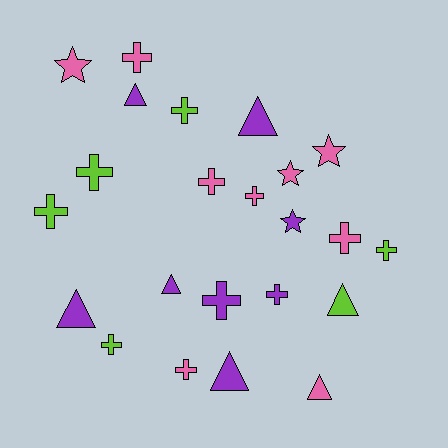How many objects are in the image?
There are 23 objects.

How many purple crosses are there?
There are 2 purple crosses.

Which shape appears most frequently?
Cross, with 12 objects.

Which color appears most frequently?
Pink, with 9 objects.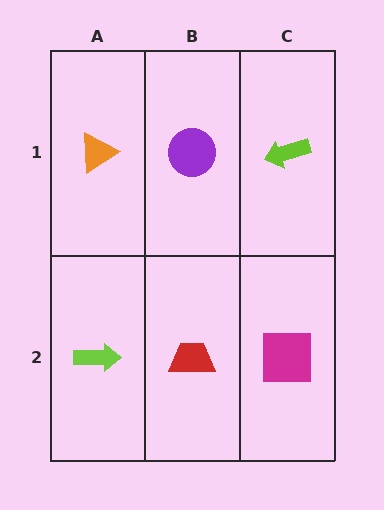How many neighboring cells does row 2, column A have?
2.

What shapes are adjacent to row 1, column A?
A lime arrow (row 2, column A), a purple circle (row 1, column B).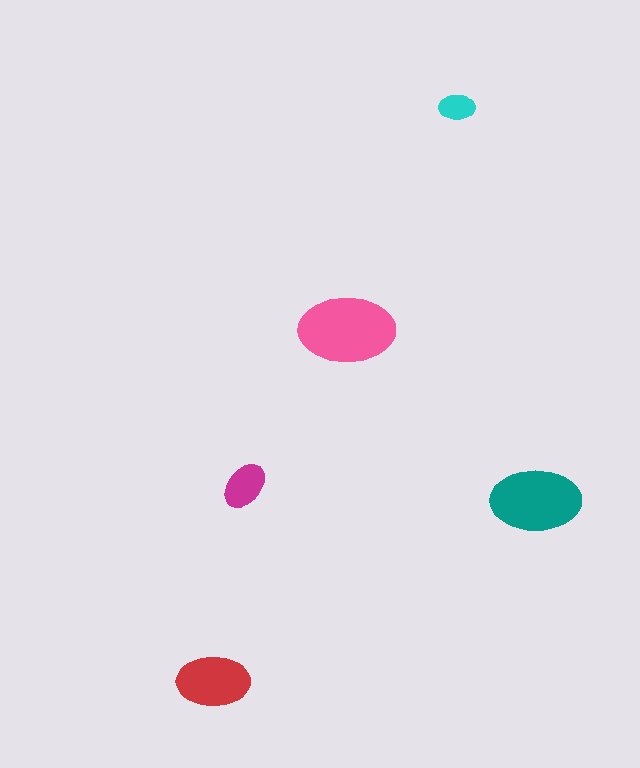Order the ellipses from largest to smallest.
the pink one, the teal one, the red one, the magenta one, the cyan one.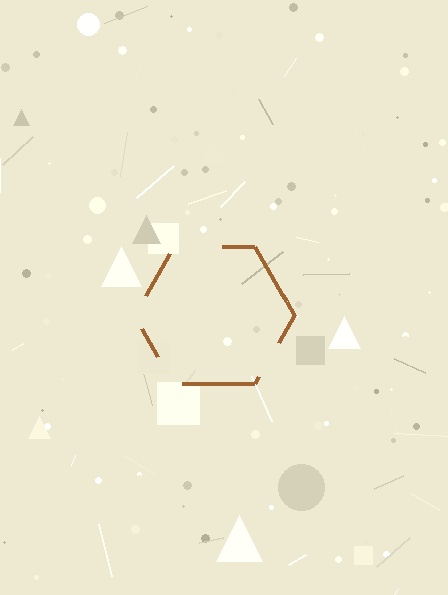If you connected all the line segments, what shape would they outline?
They would outline a hexagon.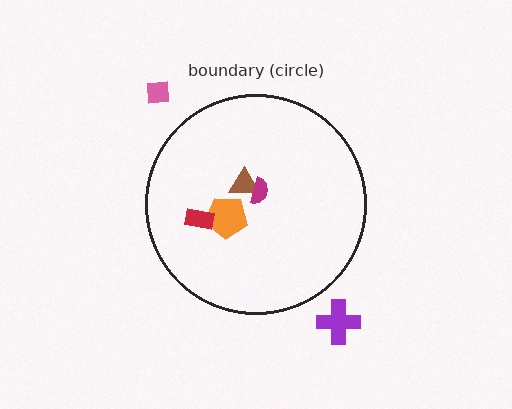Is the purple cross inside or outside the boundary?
Outside.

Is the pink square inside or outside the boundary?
Outside.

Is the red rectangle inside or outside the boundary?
Inside.